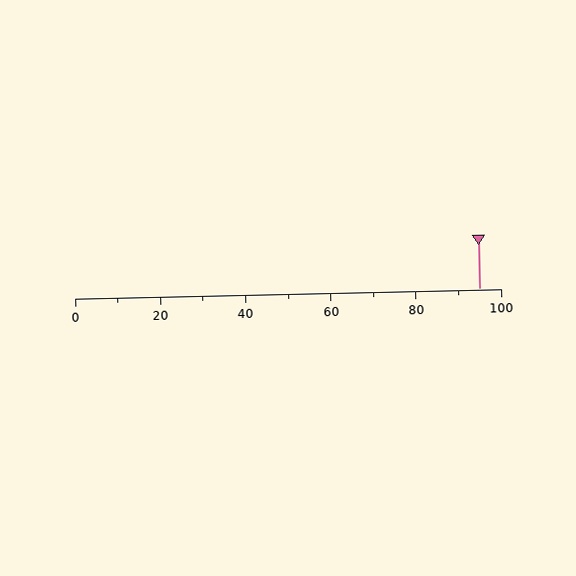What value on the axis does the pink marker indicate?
The marker indicates approximately 95.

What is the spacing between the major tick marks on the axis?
The major ticks are spaced 20 apart.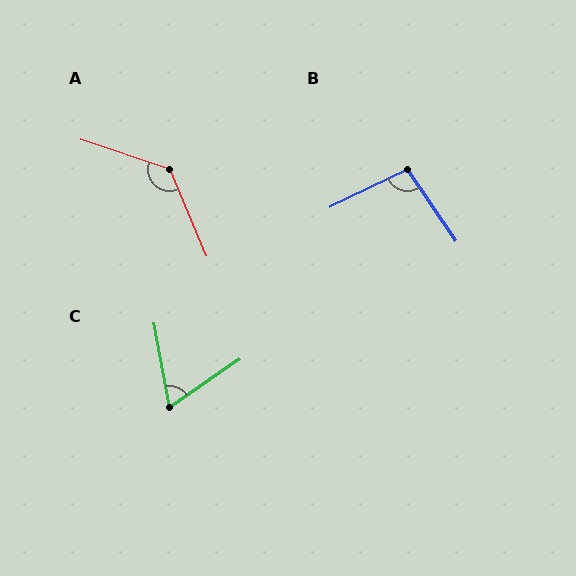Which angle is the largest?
A, at approximately 131 degrees.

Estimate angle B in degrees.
Approximately 99 degrees.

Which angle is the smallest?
C, at approximately 66 degrees.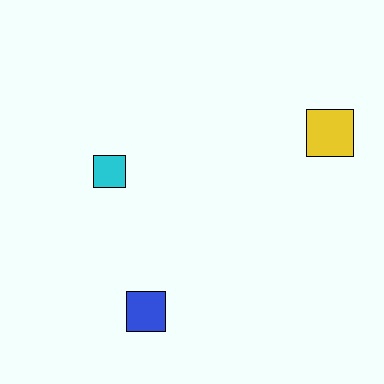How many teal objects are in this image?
There are no teal objects.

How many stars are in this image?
There are no stars.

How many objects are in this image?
There are 3 objects.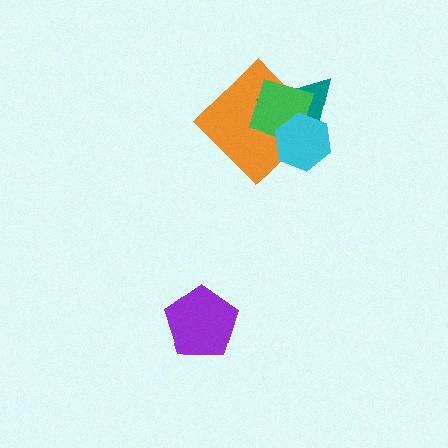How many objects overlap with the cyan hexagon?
3 objects overlap with the cyan hexagon.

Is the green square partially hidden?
Yes, it is partially covered by another shape.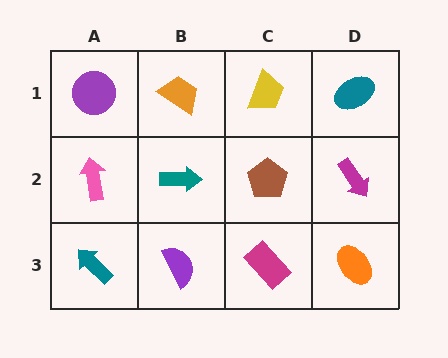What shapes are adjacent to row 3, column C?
A brown pentagon (row 2, column C), a purple semicircle (row 3, column B), an orange ellipse (row 3, column D).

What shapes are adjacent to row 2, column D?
A teal ellipse (row 1, column D), an orange ellipse (row 3, column D), a brown pentagon (row 2, column C).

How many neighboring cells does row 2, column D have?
3.